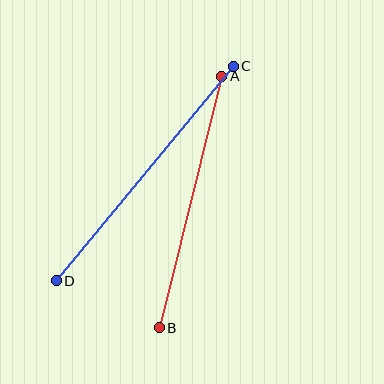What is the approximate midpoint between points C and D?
The midpoint is at approximately (145, 173) pixels.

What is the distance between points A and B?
The distance is approximately 259 pixels.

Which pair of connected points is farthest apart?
Points C and D are farthest apart.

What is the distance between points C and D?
The distance is approximately 278 pixels.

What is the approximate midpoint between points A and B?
The midpoint is at approximately (190, 202) pixels.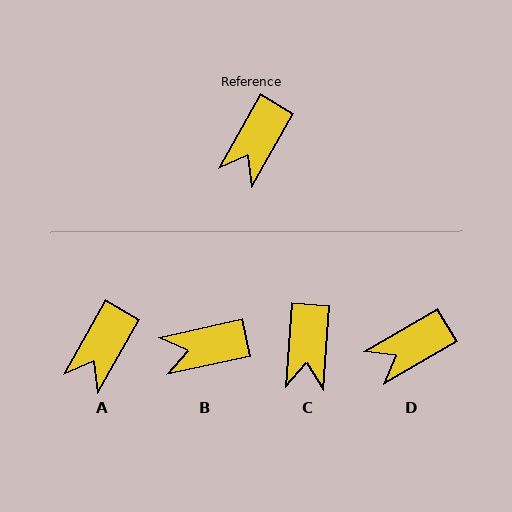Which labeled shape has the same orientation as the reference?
A.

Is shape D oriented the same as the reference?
No, it is off by about 30 degrees.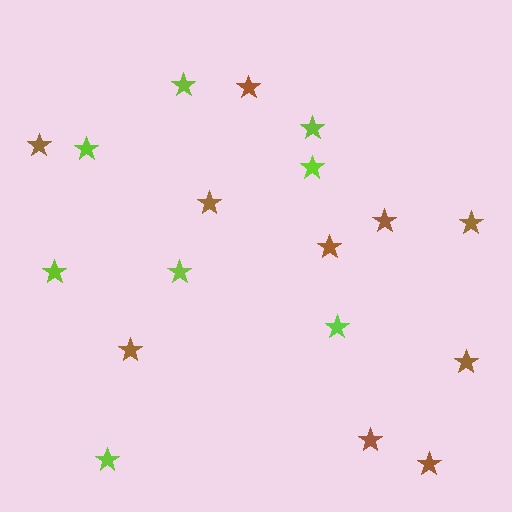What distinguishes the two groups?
There are 2 groups: one group of lime stars (8) and one group of brown stars (10).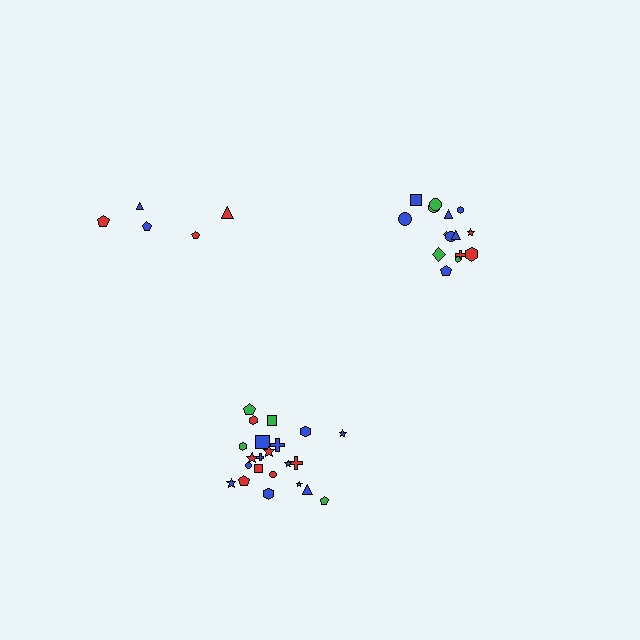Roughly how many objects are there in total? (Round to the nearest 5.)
Roughly 40 objects in total.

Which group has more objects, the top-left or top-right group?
The top-right group.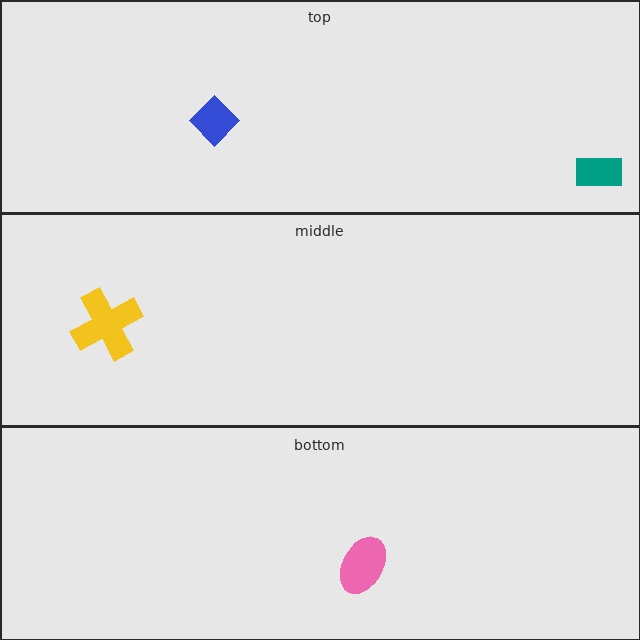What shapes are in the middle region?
The yellow cross.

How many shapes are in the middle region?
1.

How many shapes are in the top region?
2.